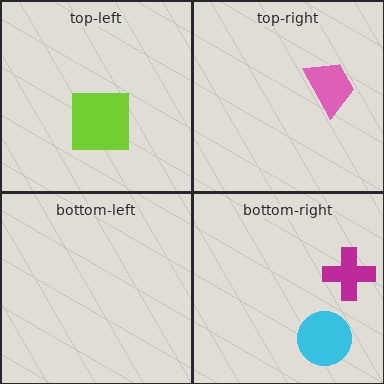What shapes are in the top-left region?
The lime square.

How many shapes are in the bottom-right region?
2.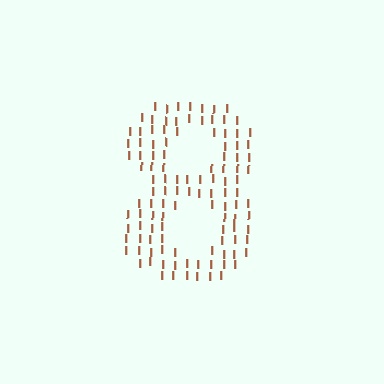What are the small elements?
The small elements are letter I's.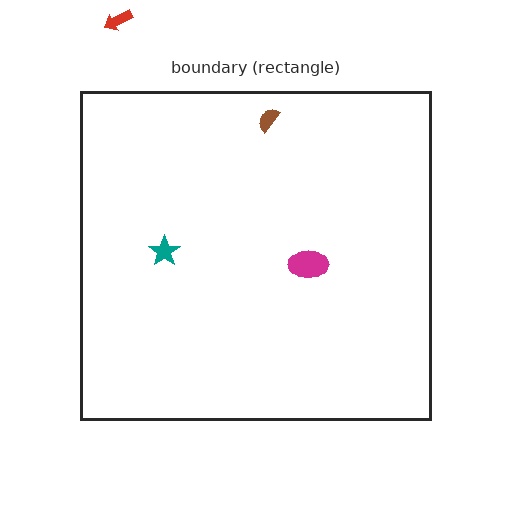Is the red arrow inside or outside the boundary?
Outside.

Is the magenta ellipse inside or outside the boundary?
Inside.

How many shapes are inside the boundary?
3 inside, 1 outside.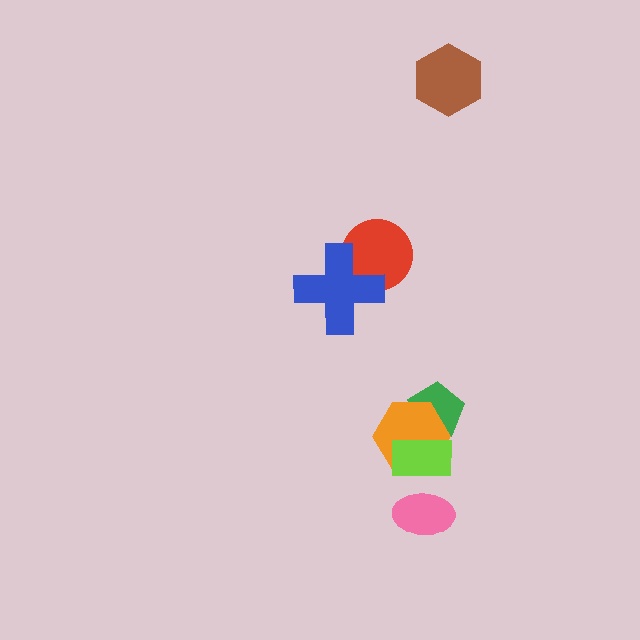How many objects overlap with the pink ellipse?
0 objects overlap with the pink ellipse.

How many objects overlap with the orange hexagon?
2 objects overlap with the orange hexagon.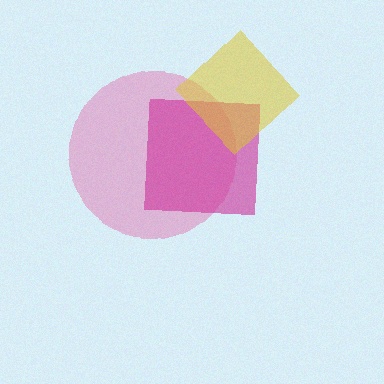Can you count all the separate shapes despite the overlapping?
Yes, there are 3 separate shapes.